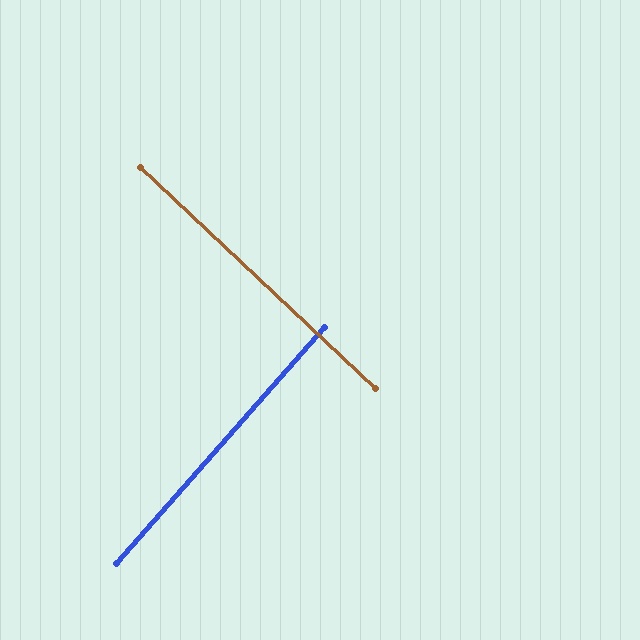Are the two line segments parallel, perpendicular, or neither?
Perpendicular — they meet at approximately 88°.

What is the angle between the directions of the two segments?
Approximately 88 degrees.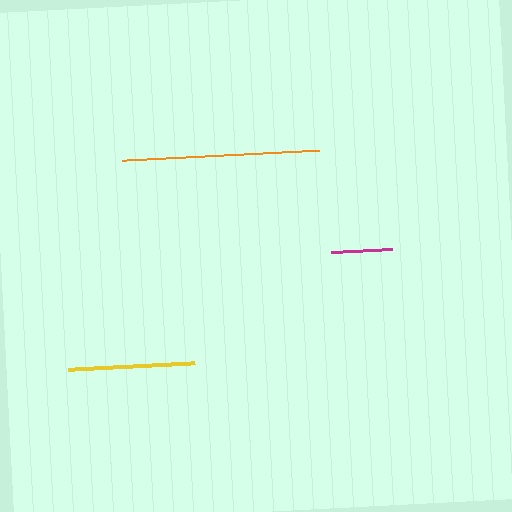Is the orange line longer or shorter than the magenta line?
The orange line is longer than the magenta line.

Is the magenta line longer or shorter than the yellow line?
The yellow line is longer than the magenta line.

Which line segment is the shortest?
The magenta line is the shortest at approximately 60 pixels.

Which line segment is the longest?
The orange line is the longest at approximately 196 pixels.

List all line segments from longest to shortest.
From longest to shortest: orange, yellow, magenta.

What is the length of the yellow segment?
The yellow segment is approximately 127 pixels long.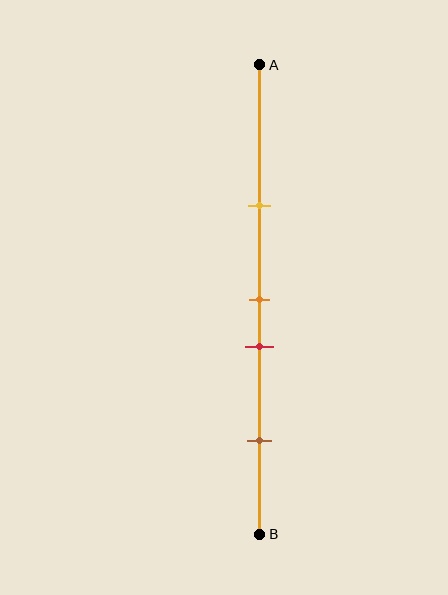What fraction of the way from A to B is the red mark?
The red mark is approximately 60% (0.6) of the way from A to B.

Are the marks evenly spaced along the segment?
No, the marks are not evenly spaced.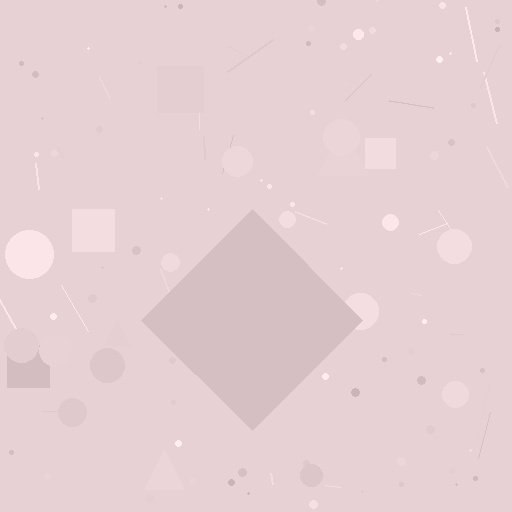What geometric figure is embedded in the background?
A diamond is embedded in the background.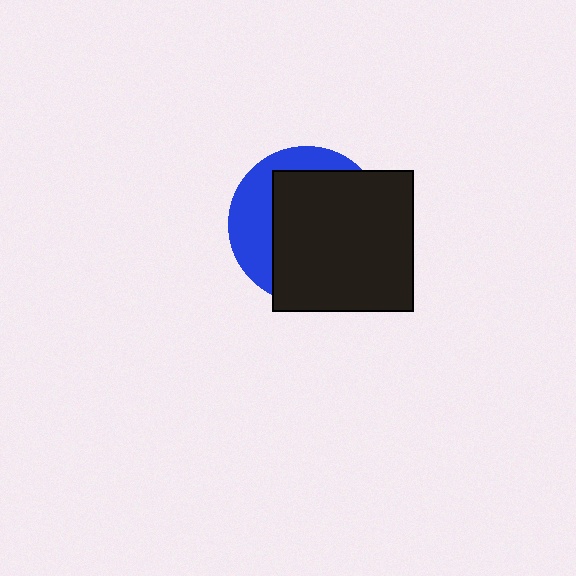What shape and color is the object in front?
The object in front is a black square.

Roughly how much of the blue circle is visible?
A small part of it is visible (roughly 31%).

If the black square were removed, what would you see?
You would see the complete blue circle.